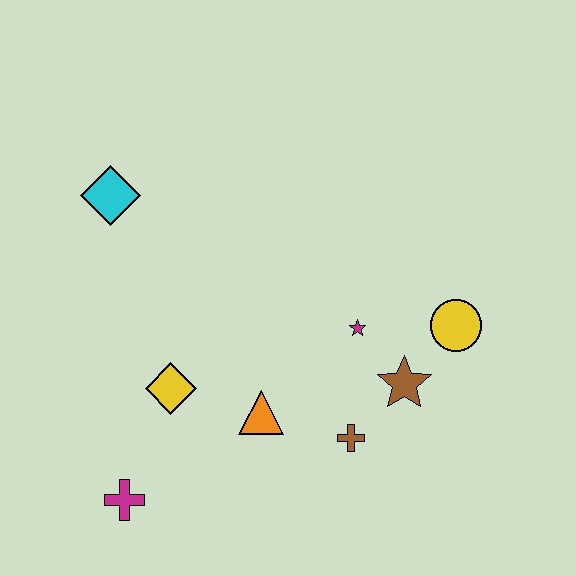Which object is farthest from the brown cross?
The cyan diamond is farthest from the brown cross.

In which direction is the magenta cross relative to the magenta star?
The magenta cross is to the left of the magenta star.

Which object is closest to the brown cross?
The brown star is closest to the brown cross.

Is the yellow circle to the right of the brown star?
Yes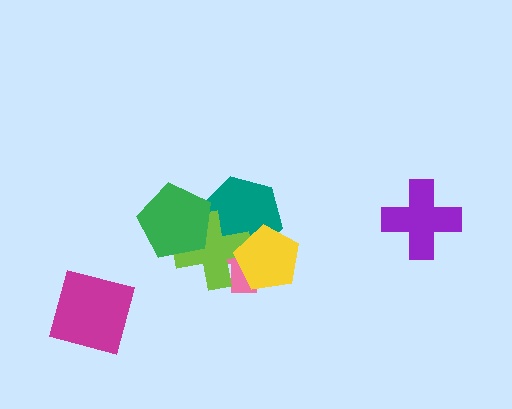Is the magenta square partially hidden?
No, no other shape covers it.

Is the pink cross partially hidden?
Yes, it is partially covered by another shape.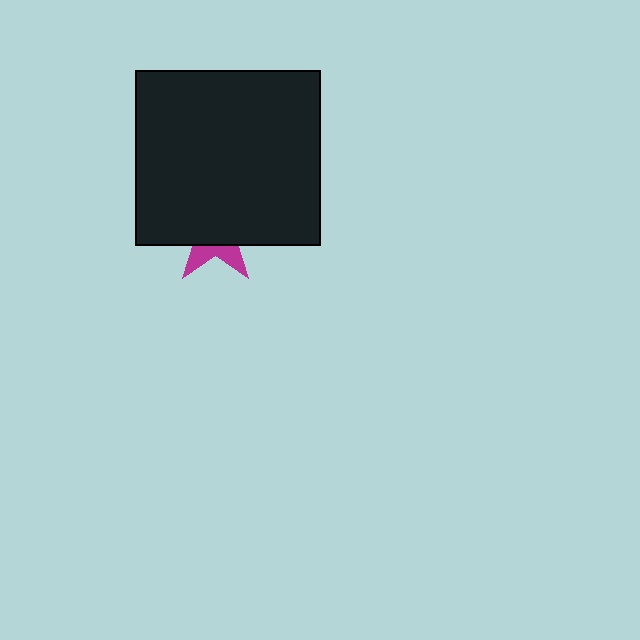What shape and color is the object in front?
The object in front is a black rectangle.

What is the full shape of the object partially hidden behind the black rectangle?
The partially hidden object is a magenta star.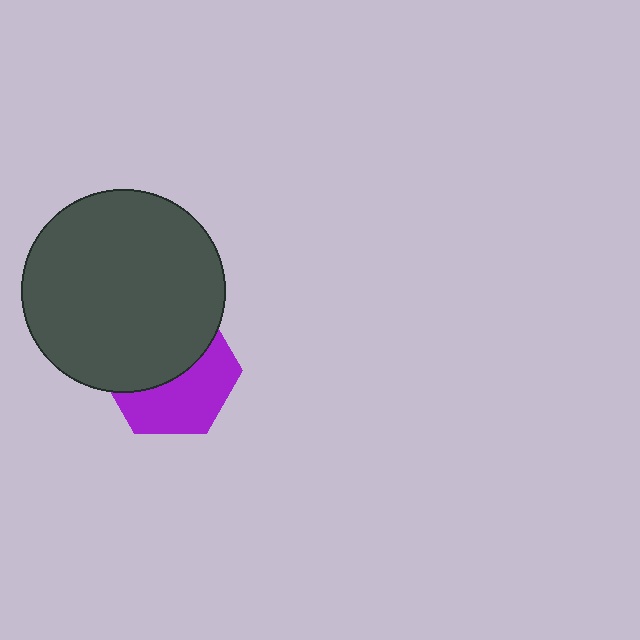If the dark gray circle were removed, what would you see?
You would see the complete purple hexagon.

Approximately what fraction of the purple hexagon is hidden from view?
Roughly 53% of the purple hexagon is hidden behind the dark gray circle.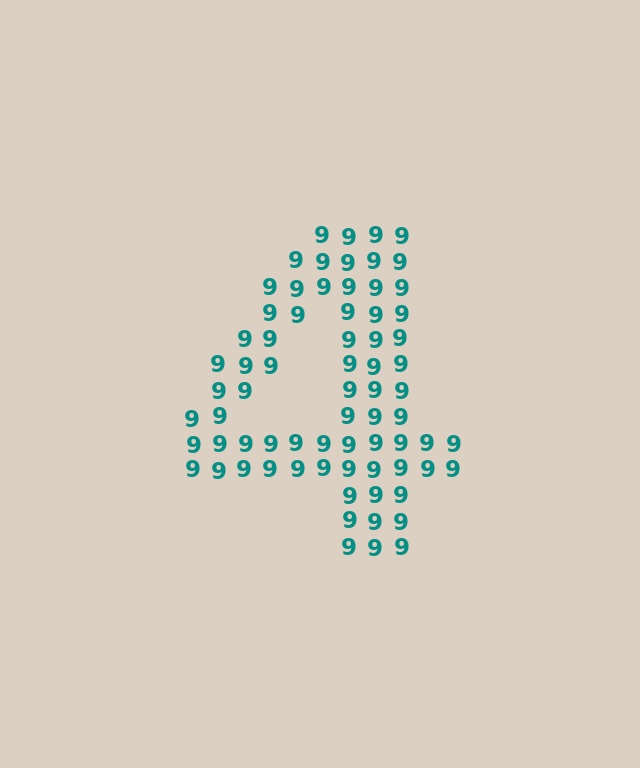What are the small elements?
The small elements are digit 9's.